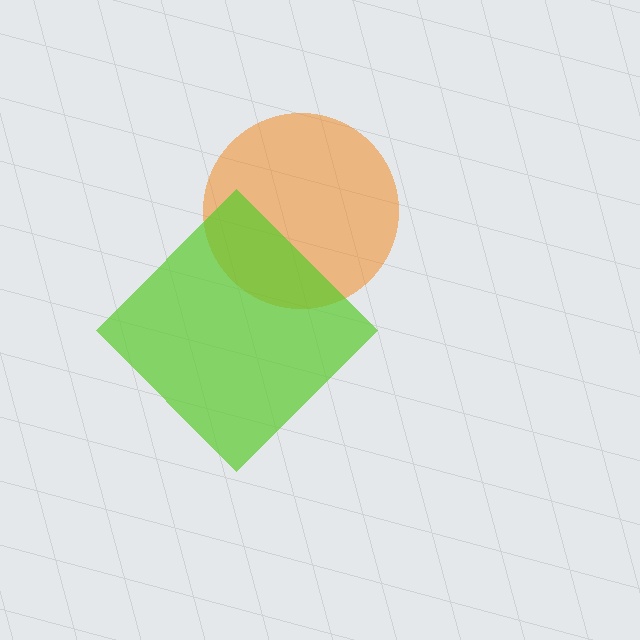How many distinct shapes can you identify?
There are 2 distinct shapes: an orange circle, a lime diamond.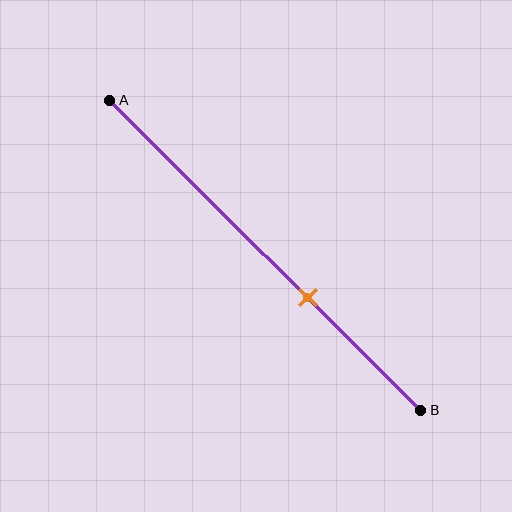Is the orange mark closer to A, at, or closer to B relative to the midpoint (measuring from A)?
The orange mark is closer to point B than the midpoint of segment AB.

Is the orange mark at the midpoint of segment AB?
No, the mark is at about 65% from A, not at the 50% midpoint.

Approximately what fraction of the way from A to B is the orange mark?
The orange mark is approximately 65% of the way from A to B.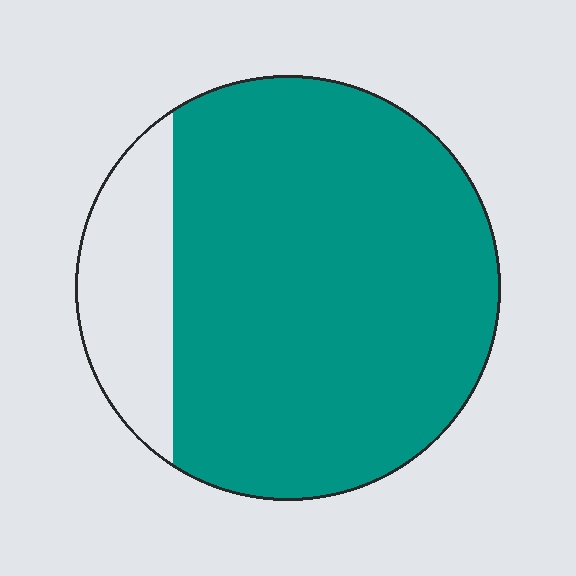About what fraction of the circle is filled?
About five sixths (5/6).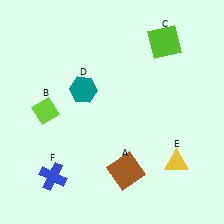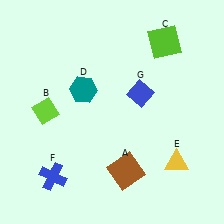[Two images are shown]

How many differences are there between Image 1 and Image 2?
There is 1 difference between the two images.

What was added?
A blue diamond (G) was added in Image 2.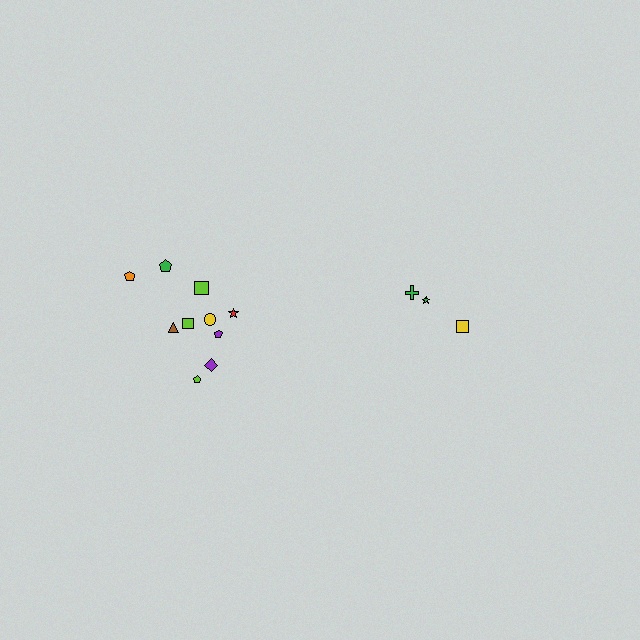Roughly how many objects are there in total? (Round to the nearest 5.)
Roughly 15 objects in total.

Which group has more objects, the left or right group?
The left group.